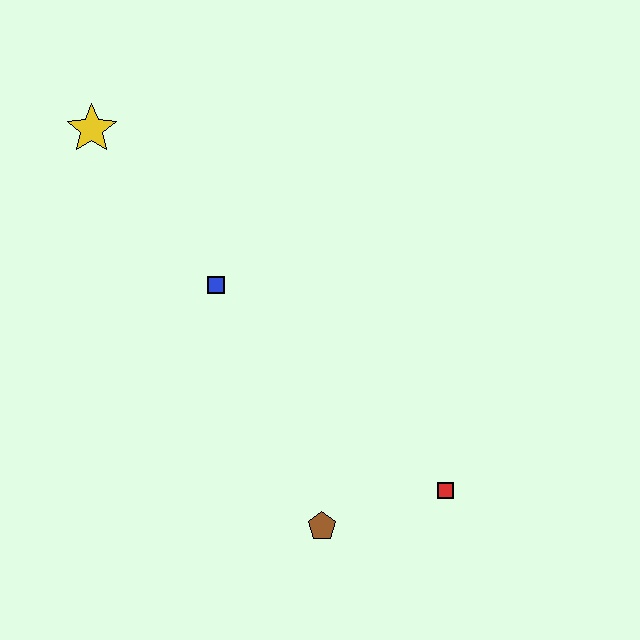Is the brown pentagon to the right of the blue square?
Yes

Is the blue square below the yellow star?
Yes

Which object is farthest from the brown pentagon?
The yellow star is farthest from the brown pentagon.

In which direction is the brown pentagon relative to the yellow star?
The brown pentagon is below the yellow star.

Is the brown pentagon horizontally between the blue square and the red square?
Yes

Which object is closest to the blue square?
The yellow star is closest to the blue square.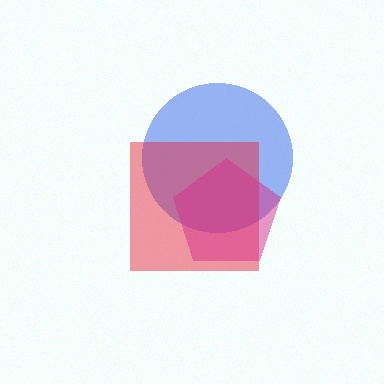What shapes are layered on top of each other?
The layered shapes are: a blue circle, a red square, a magenta pentagon.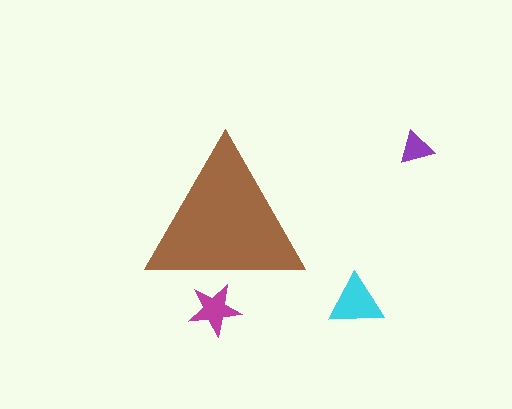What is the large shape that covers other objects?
A brown triangle.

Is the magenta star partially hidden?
Yes, the magenta star is partially hidden behind the brown triangle.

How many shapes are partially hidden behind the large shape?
1 shape is partially hidden.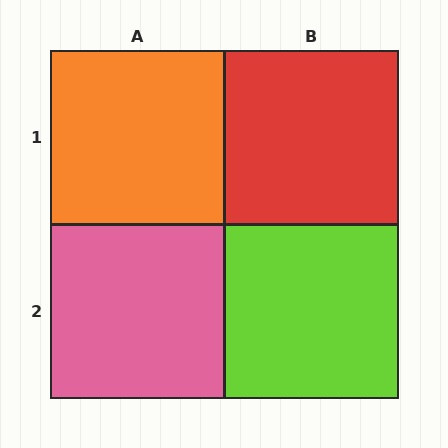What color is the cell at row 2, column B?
Lime.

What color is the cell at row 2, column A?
Pink.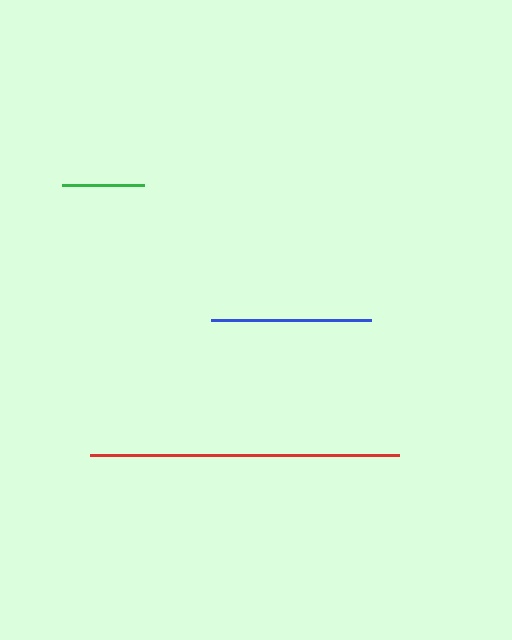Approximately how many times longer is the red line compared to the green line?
The red line is approximately 3.8 times the length of the green line.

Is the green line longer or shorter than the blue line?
The blue line is longer than the green line.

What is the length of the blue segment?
The blue segment is approximately 161 pixels long.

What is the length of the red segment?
The red segment is approximately 308 pixels long.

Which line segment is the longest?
The red line is the longest at approximately 308 pixels.